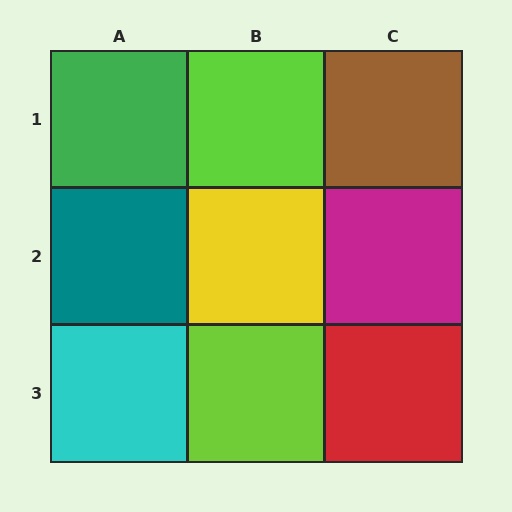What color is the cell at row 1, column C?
Brown.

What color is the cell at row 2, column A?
Teal.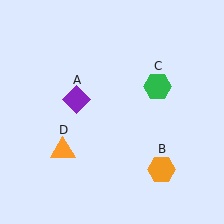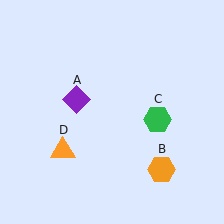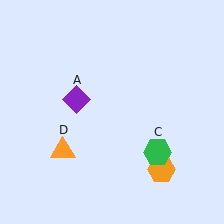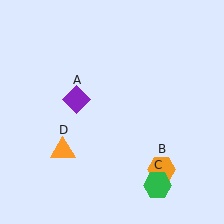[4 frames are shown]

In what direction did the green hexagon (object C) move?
The green hexagon (object C) moved down.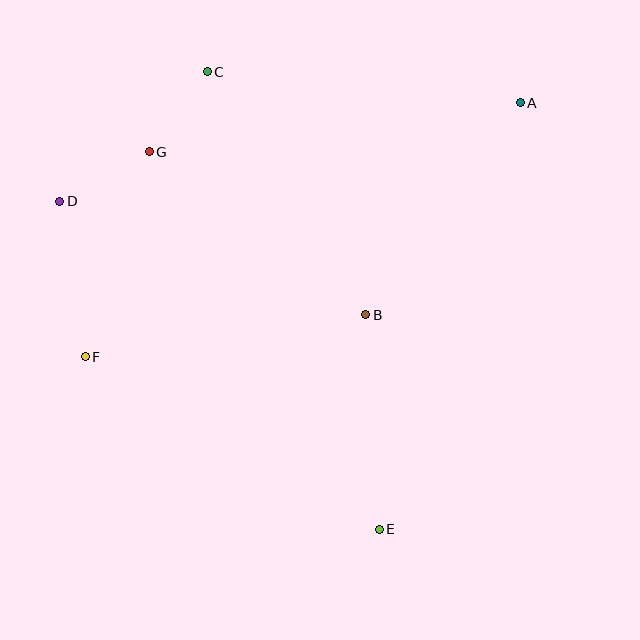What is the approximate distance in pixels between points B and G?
The distance between B and G is approximately 271 pixels.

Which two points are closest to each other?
Points C and G are closest to each other.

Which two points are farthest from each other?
Points A and F are farthest from each other.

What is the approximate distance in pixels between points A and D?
The distance between A and D is approximately 471 pixels.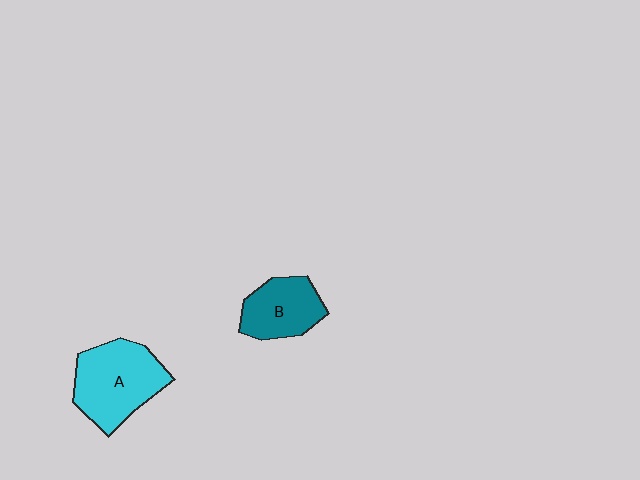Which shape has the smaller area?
Shape B (teal).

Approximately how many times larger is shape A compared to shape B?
Approximately 1.5 times.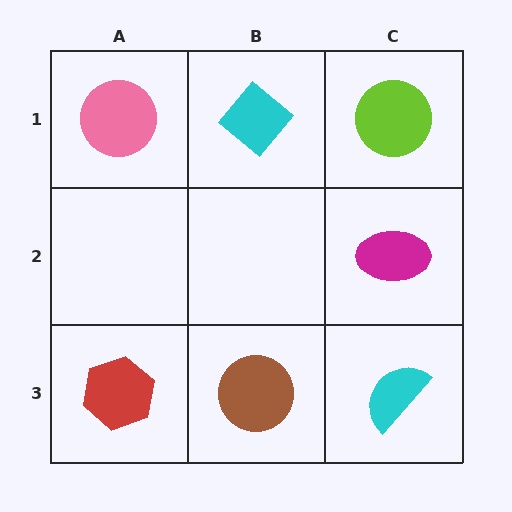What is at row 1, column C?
A lime circle.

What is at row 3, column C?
A cyan semicircle.